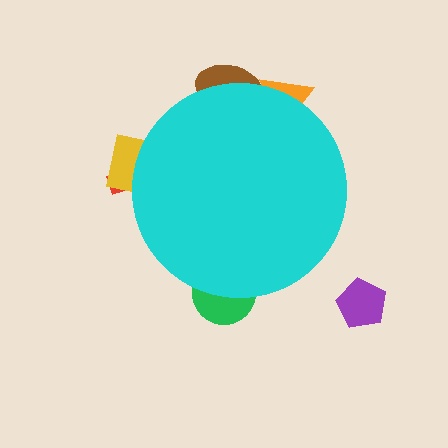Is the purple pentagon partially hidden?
No, the purple pentagon is fully visible.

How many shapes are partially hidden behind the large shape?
5 shapes are partially hidden.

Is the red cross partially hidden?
Yes, the red cross is partially hidden behind the cyan circle.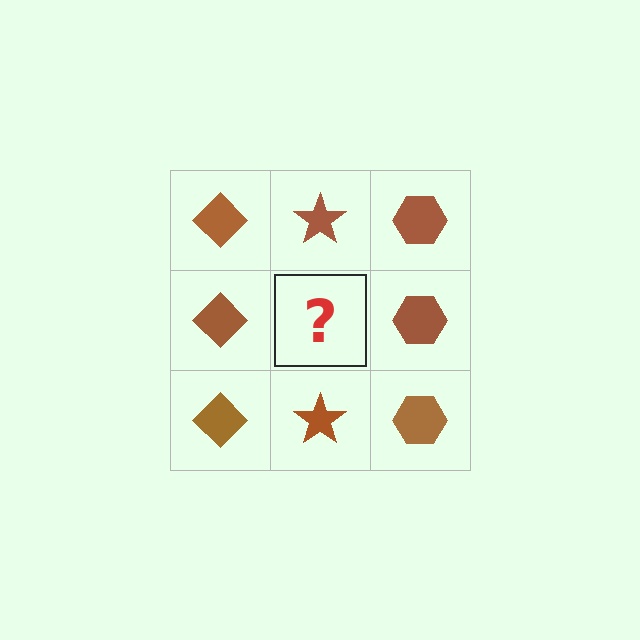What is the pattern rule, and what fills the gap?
The rule is that each column has a consistent shape. The gap should be filled with a brown star.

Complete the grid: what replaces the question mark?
The question mark should be replaced with a brown star.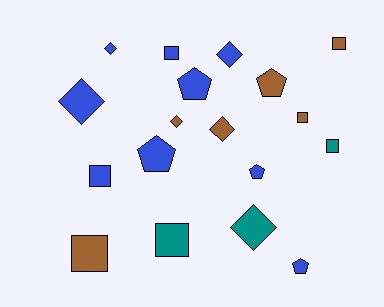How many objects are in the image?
There are 18 objects.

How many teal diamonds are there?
There is 1 teal diamond.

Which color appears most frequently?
Blue, with 9 objects.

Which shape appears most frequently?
Square, with 7 objects.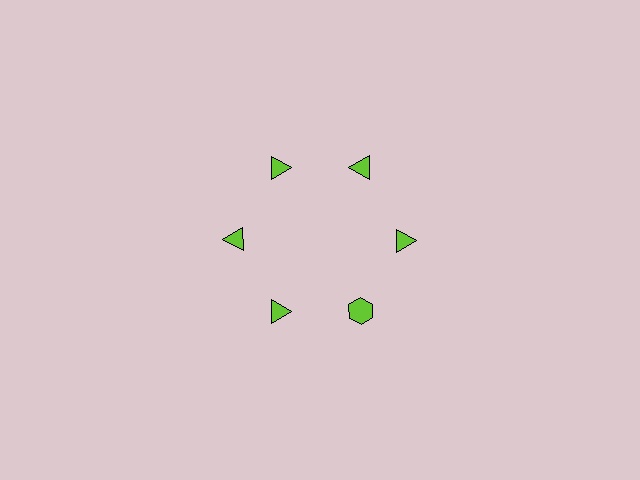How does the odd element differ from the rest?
It has a different shape: hexagon instead of triangle.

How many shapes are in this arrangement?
There are 6 shapes arranged in a ring pattern.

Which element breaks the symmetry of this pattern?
The lime hexagon at roughly the 5 o'clock position breaks the symmetry. All other shapes are lime triangles.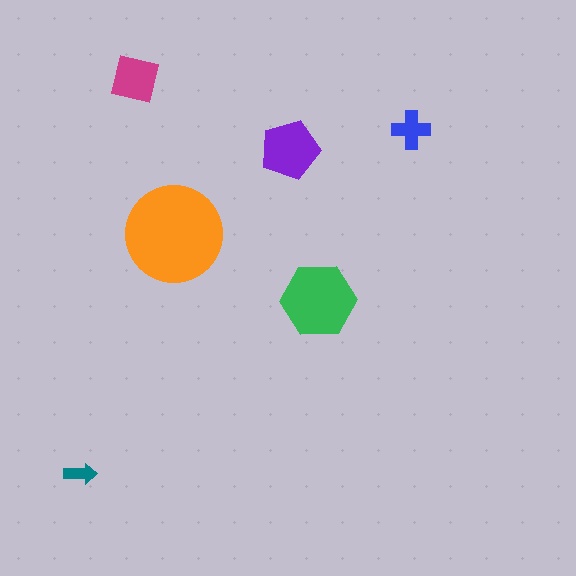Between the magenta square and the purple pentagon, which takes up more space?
The purple pentagon.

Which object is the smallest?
The teal arrow.